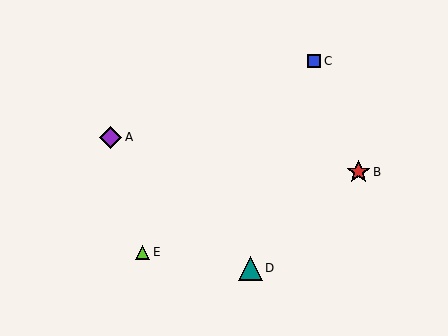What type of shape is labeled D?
Shape D is a teal triangle.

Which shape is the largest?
The teal triangle (labeled D) is the largest.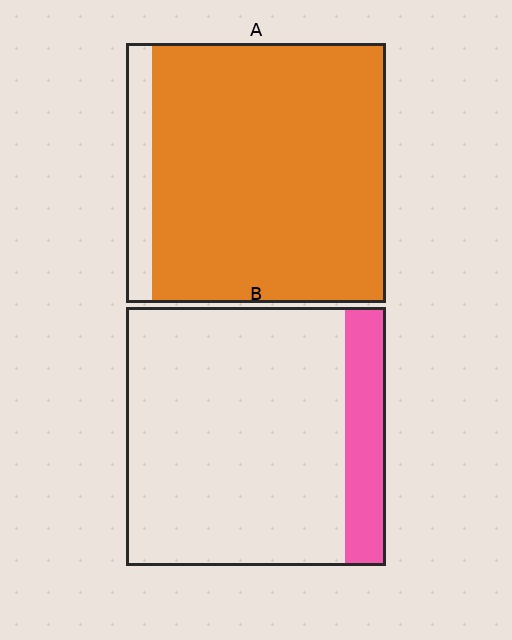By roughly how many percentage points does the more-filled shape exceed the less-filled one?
By roughly 75 percentage points (A over B).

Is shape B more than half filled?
No.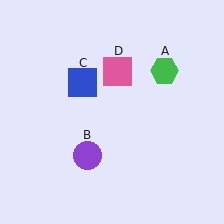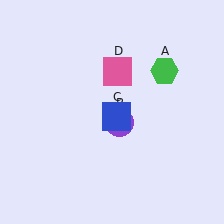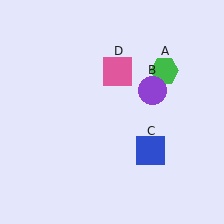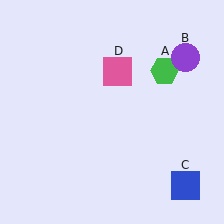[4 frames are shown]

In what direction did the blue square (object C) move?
The blue square (object C) moved down and to the right.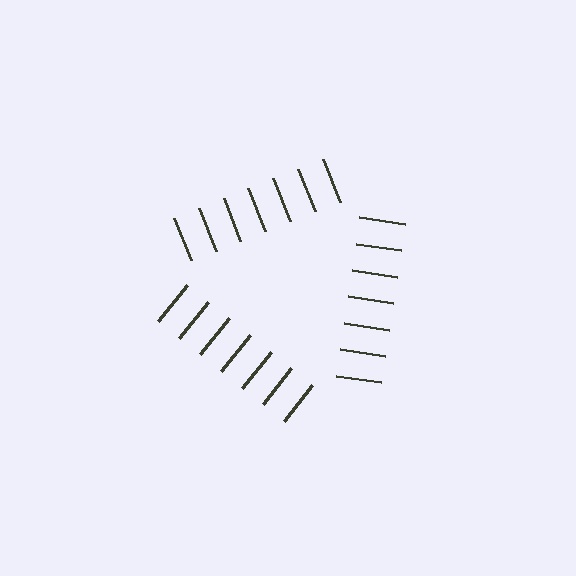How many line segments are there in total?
21 — 7 along each of the 3 edges.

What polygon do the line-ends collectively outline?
An illusory triangle — the line segments terminate on its edges but no continuous stroke is drawn.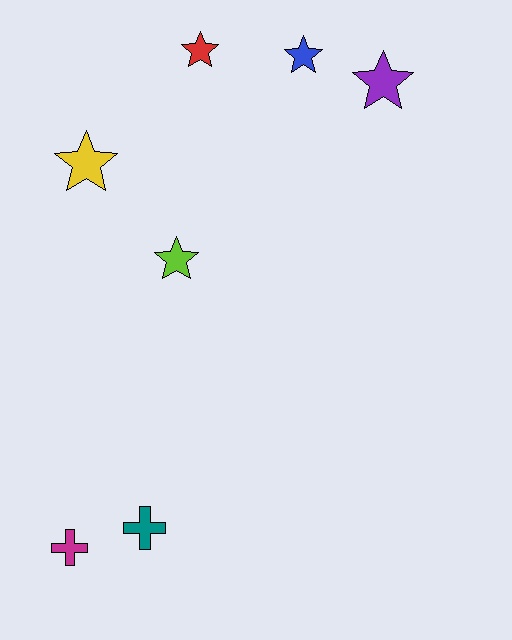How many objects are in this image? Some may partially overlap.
There are 7 objects.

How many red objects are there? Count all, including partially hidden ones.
There is 1 red object.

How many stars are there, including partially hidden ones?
There are 5 stars.